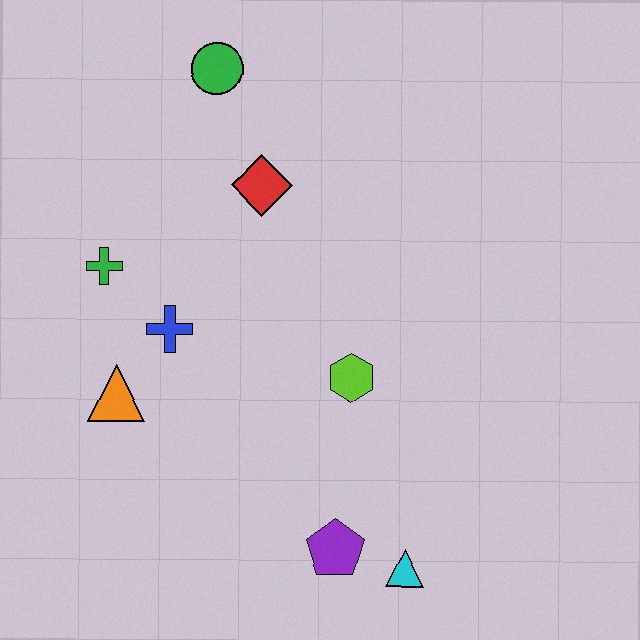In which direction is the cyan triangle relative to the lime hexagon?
The cyan triangle is below the lime hexagon.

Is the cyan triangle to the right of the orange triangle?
Yes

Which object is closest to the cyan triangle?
The purple pentagon is closest to the cyan triangle.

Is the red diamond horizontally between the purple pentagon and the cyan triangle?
No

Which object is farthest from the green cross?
The cyan triangle is farthest from the green cross.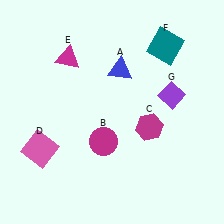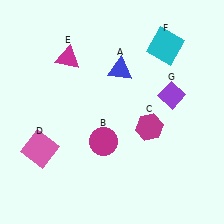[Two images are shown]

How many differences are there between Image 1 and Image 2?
There is 1 difference between the two images.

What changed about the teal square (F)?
In Image 1, F is teal. In Image 2, it changed to cyan.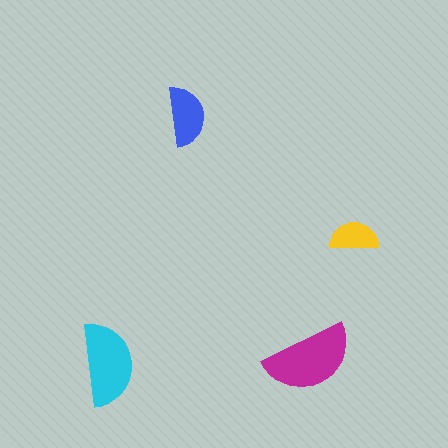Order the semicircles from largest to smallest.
the magenta one, the cyan one, the blue one, the yellow one.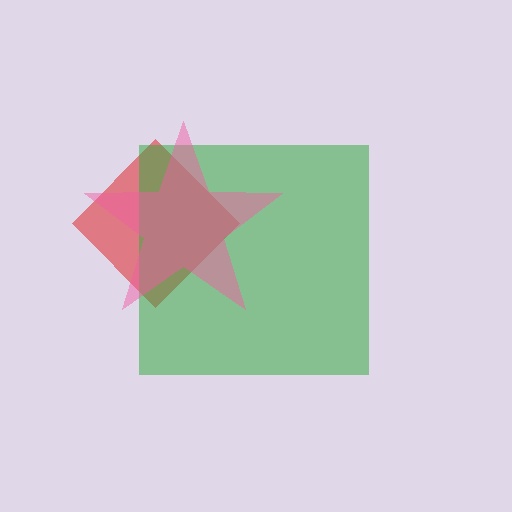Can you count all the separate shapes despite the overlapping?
Yes, there are 3 separate shapes.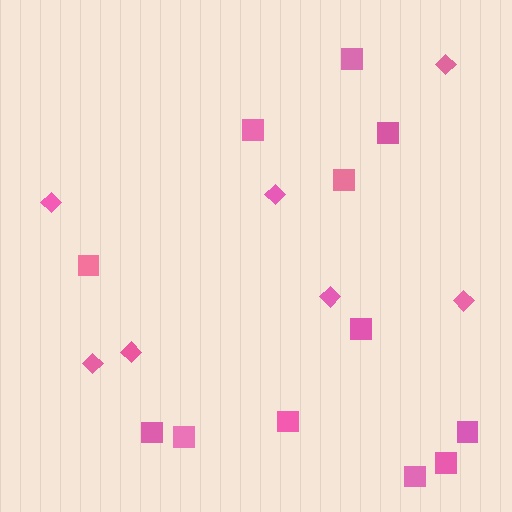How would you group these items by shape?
There are 2 groups: one group of diamonds (7) and one group of squares (12).